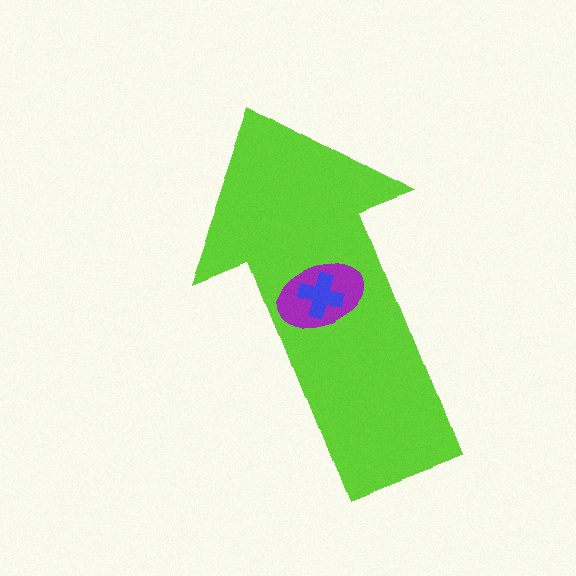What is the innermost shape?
The blue cross.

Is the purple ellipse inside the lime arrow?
Yes.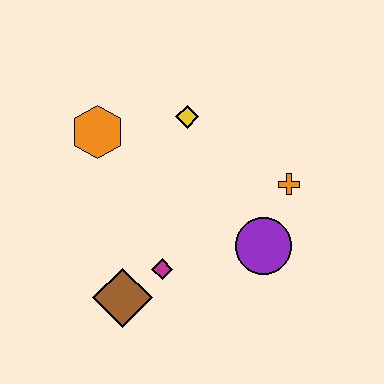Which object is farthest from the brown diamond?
The orange cross is farthest from the brown diamond.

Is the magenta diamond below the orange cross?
Yes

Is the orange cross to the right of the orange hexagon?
Yes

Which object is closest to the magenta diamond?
The brown diamond is closest to the magenta diamond.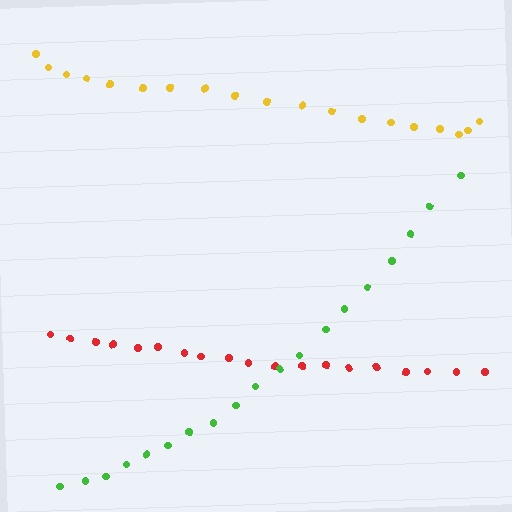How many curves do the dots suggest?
There are 3 distinct paths.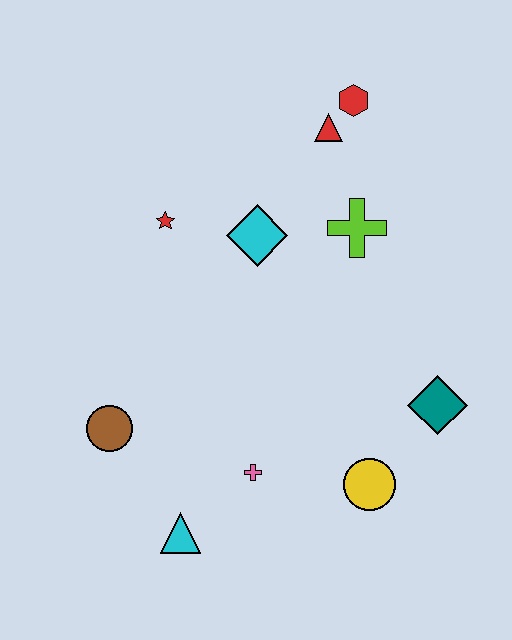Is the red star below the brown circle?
No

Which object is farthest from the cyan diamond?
The cyan triangle is farthest from the cyan diamond.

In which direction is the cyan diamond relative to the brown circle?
The cyan diamond is above the brown circle.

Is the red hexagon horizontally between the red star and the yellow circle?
Yes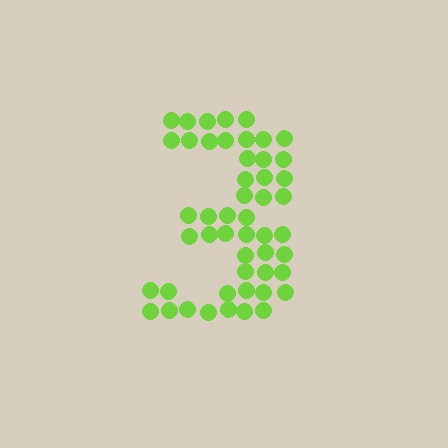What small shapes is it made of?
It is made of small circles.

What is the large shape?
The large shape is the digit 3.